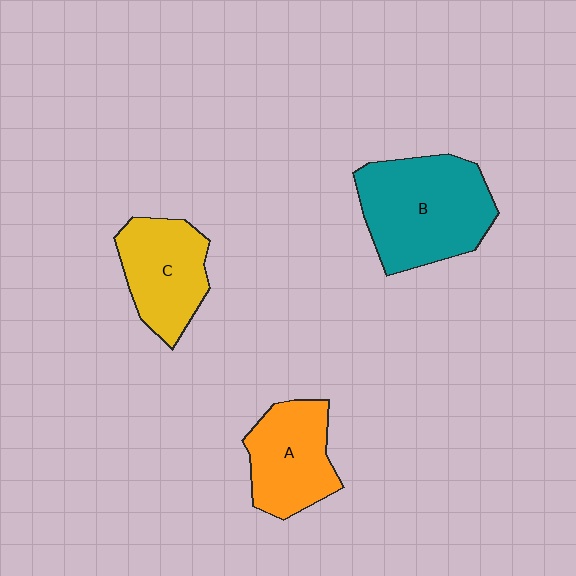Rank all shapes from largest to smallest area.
From largest to smallest: B (teal), C (yellow), A (orange).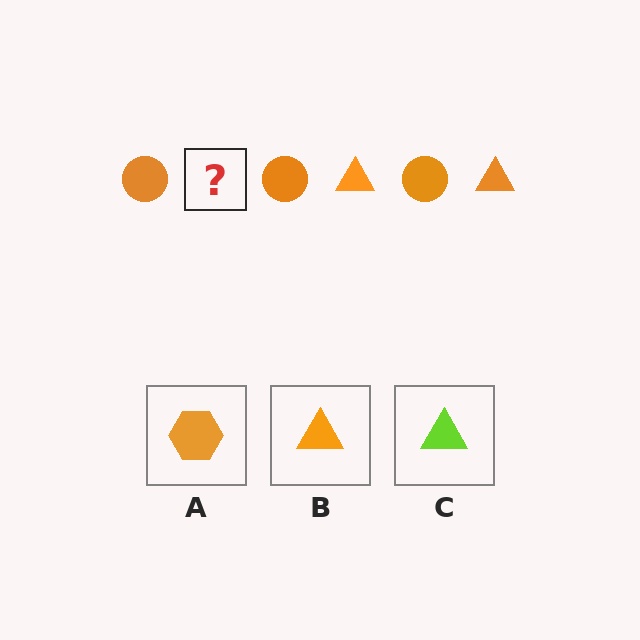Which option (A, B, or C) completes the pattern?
B.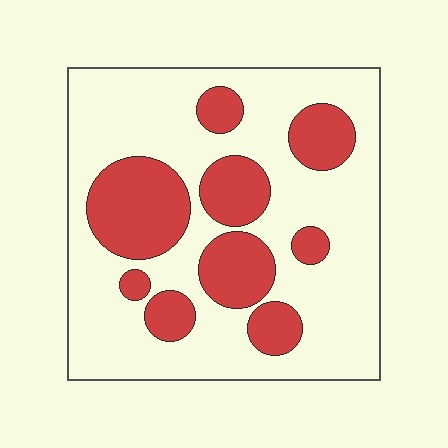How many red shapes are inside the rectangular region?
9.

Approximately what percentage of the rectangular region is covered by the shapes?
Approximately 30%.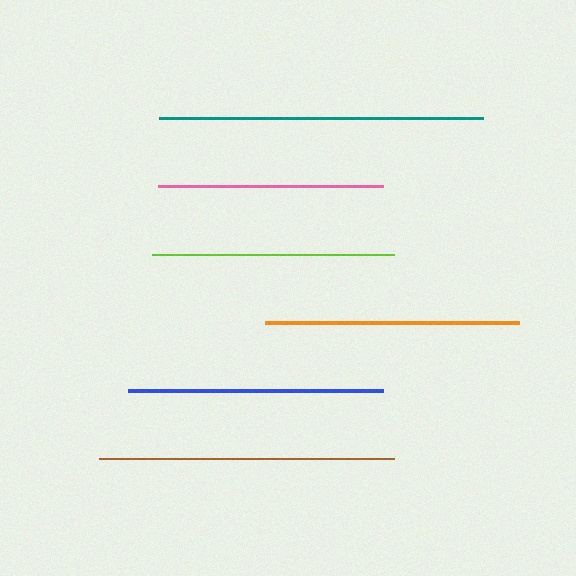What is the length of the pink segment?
The pink segment is approximately 225 pixels long.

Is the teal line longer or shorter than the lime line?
The teal line is longer than the lime line.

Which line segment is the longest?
The teal line is the longest at approximately 324 pixels.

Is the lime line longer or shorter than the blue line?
The blue line is longer than the lime line.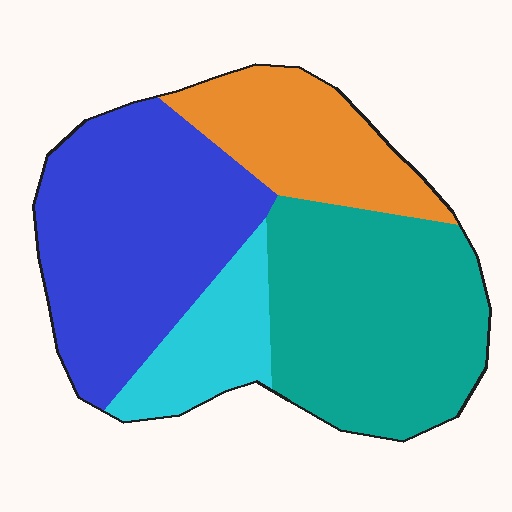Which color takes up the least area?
Cyan, at roughly 10%.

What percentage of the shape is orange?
Orange covers about 20% of the shape.